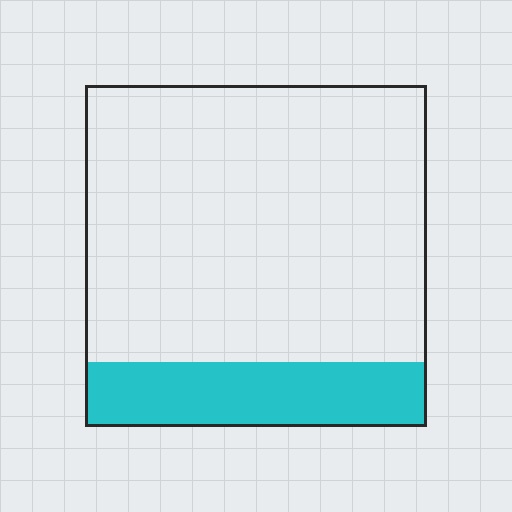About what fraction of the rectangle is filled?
About one fifth (1/5).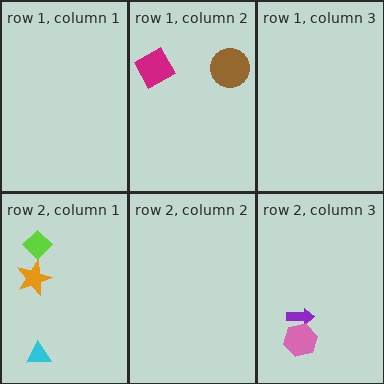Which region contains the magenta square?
The row 1, column 2 region.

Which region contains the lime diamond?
The row 2, column 1 region.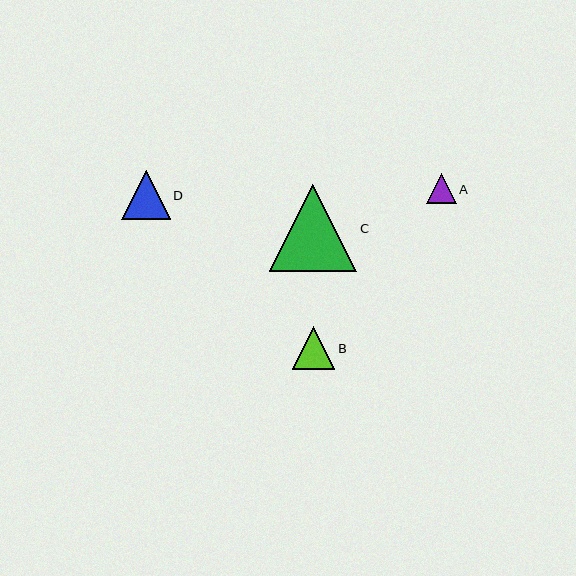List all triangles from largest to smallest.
From largest to smallest: C, D, B, A.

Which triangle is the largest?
Triangle C is the largest with a size of approximately 87 pixels.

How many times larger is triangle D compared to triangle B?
Triangle D is approximately 1.1 times the size of triangle B.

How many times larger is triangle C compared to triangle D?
Triangle C is approximately 1.8 times the size of triangle D.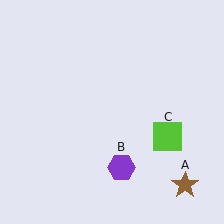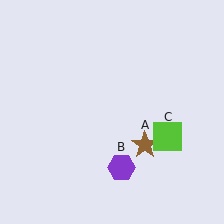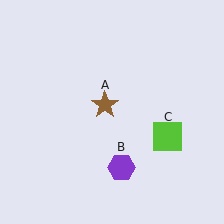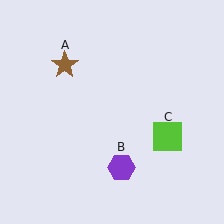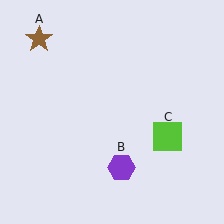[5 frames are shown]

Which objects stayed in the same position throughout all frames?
Purple hexagon (object B) and lime square (object C) remained stationary.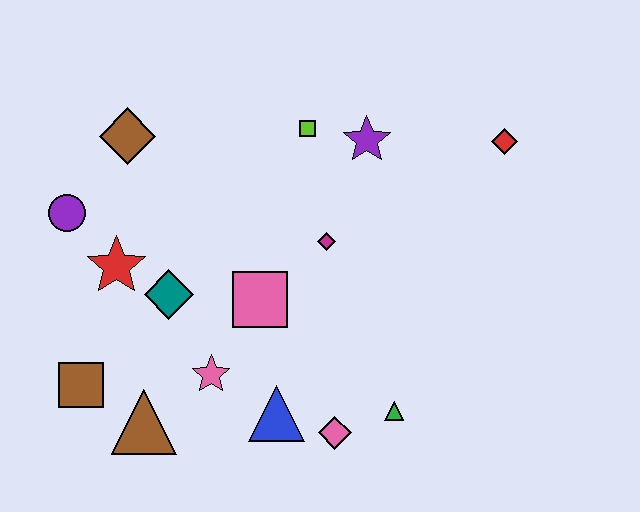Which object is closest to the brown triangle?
The brown square is closest to the brown triangle.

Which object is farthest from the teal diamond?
The red diamond is farthest from the teal diamond.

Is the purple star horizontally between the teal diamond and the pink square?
No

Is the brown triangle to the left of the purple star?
Yes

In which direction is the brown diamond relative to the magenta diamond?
The brown diamond is to the left of the magenta diamond.